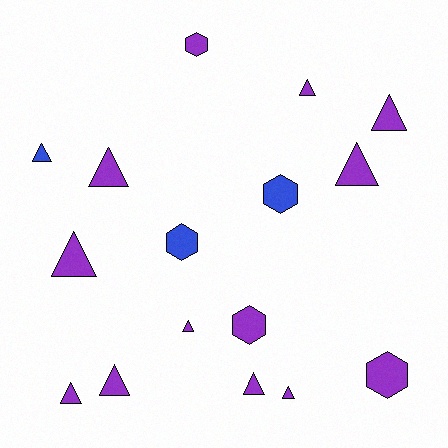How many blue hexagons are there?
There are 2 blue hexagons.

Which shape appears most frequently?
Triangle, with 11 objects.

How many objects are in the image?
There are 16 objects.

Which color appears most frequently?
Purple, with 13 objects.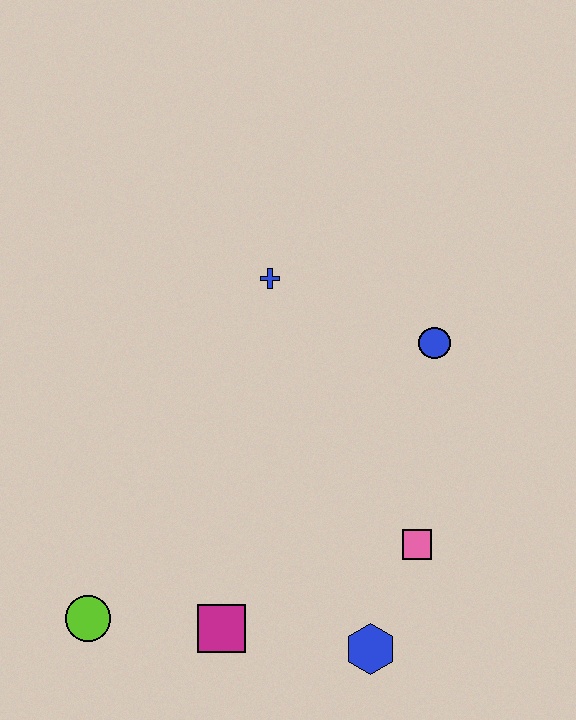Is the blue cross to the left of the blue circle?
Yes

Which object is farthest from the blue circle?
The lime circle is farthest from the blue circle.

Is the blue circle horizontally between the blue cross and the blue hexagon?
No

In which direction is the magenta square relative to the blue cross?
The magenta square is below the blue cross.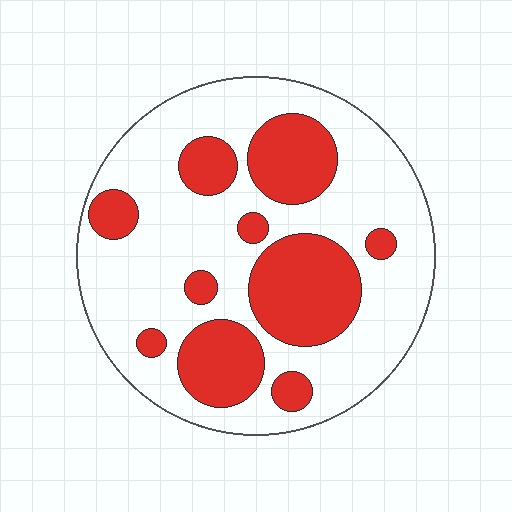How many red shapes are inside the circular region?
10.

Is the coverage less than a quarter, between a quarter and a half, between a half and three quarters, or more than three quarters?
Between a quarter and a half.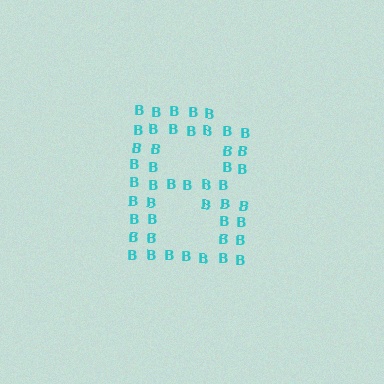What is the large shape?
The large shape is the letter B.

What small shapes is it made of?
It is made of small letter B's.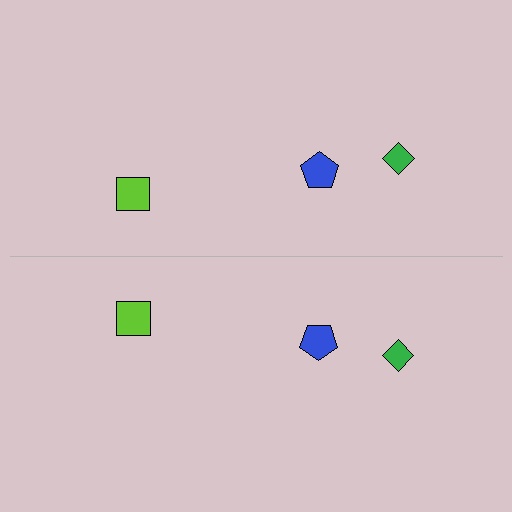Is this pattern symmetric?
Yes, this pattern has bilateral (reflection) symmetry.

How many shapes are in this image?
There are 6 shapes in this image.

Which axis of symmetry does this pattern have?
The pattern has a horizontal axis of symmetry running through the center of the image.